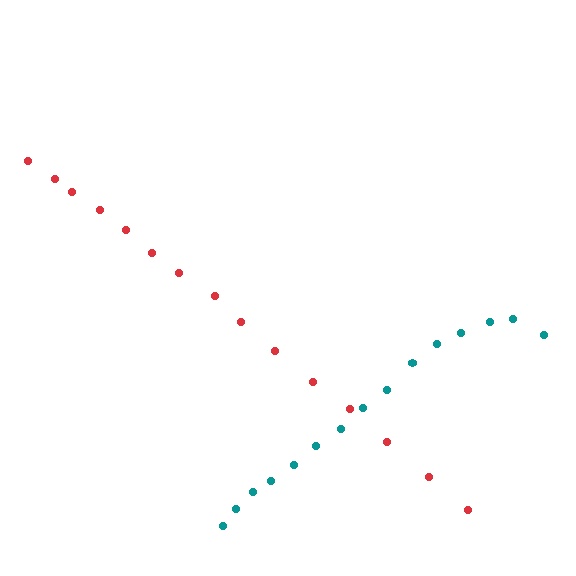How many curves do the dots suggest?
There are 2 distinct paths.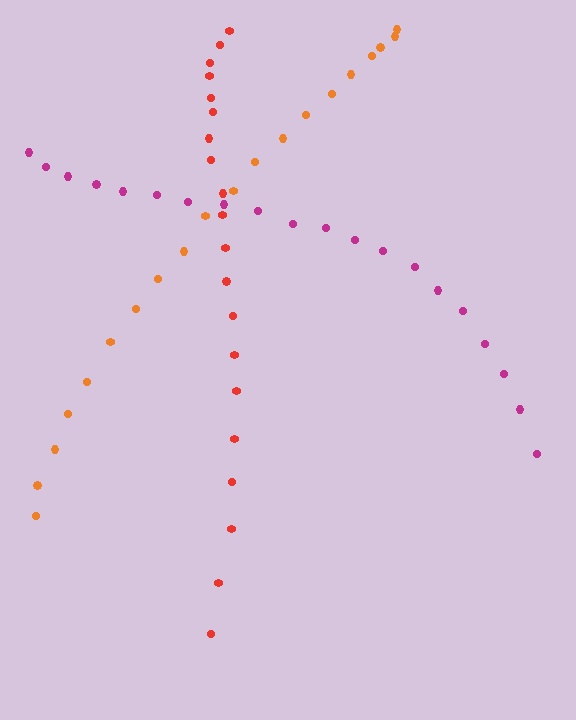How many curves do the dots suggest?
There are 3 distinct paths.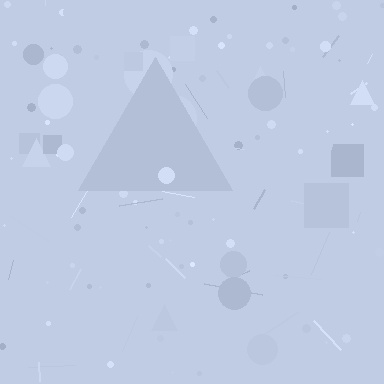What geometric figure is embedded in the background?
A triangle is embedded in the background.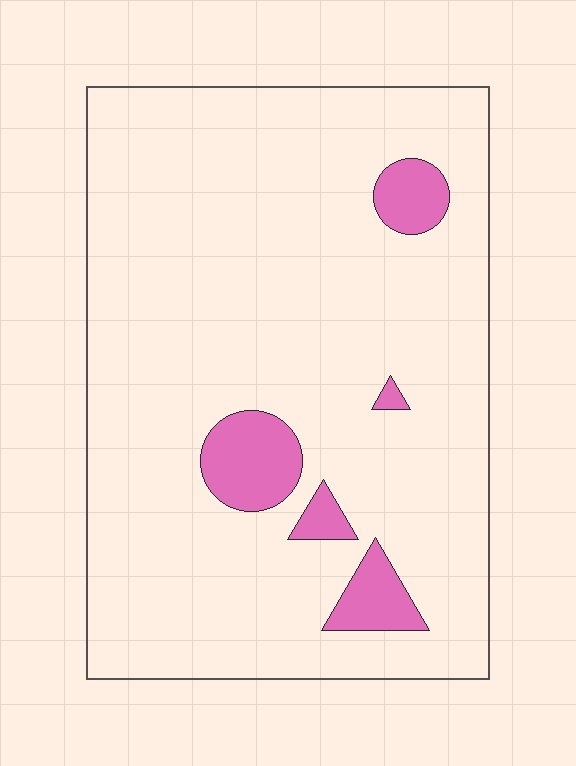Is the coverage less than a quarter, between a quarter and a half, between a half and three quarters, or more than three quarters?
Less than a quarter.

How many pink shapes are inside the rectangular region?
5.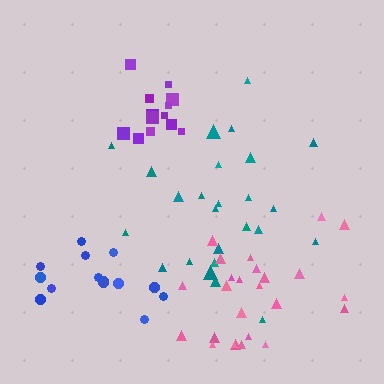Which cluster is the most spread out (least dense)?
Pink.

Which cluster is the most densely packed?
Purple.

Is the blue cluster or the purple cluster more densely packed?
Purple.